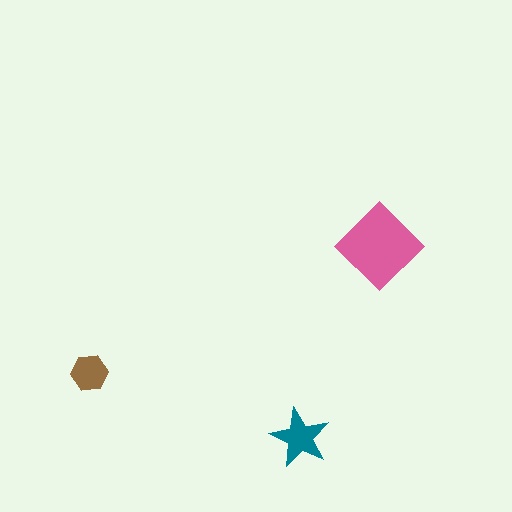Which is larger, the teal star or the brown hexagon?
The teal star.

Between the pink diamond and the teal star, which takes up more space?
The pink diamond.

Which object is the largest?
The pink diamond.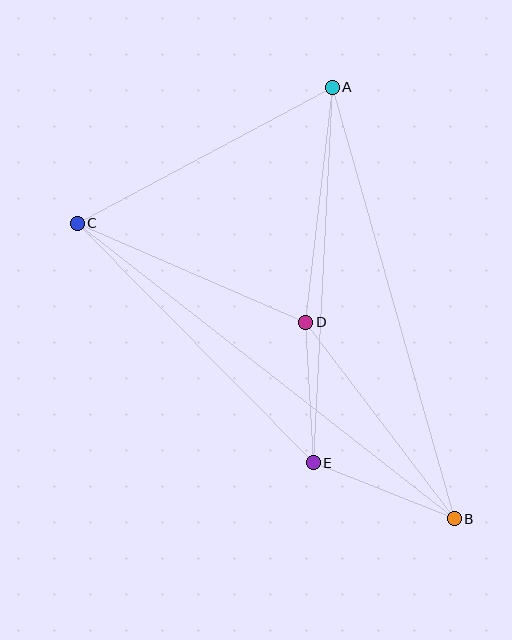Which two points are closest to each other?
Points D and E are closest to each other.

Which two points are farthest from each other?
Points B and C are farthest from each other.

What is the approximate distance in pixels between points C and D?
The distance between C and D is approximately 249 pixels.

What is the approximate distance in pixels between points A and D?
The distance between A and D is approximately 236 pixels.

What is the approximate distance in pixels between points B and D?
The distance between B and D is approximately 246 pixels.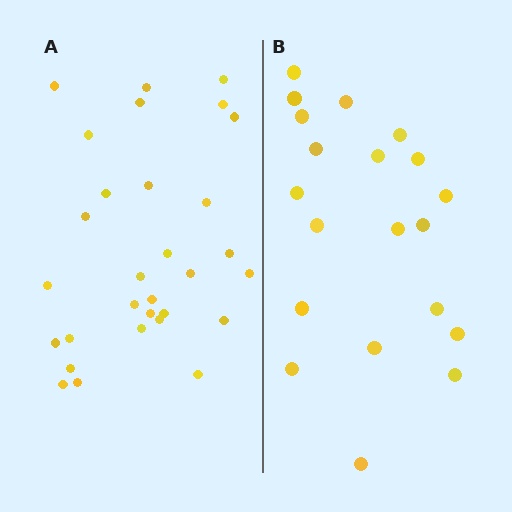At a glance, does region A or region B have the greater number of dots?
Region A (the left region) has more dots.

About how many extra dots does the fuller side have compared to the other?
Region A has roughly 10 or so more dots than region B.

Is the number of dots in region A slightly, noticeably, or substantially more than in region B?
Region A has substantially more. The ratio is roughly 1.5 to 1.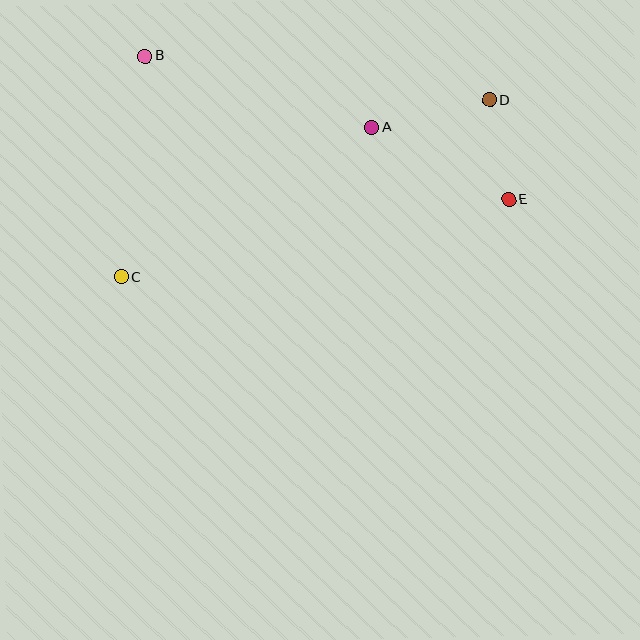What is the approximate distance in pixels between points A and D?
The distance between A and D is approximately 121 pixels.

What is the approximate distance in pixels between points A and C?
The distance between A and C is approximately 291 pixels.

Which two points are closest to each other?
Points D and E are closest to each other.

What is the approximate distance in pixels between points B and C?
The distance between B and C is approximately 222 pixels.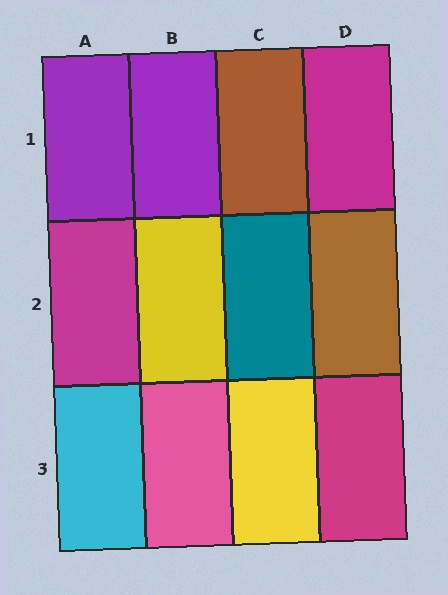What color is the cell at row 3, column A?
Cyan.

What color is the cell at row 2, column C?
Teal.